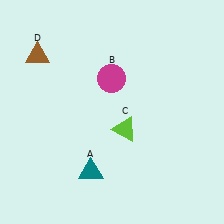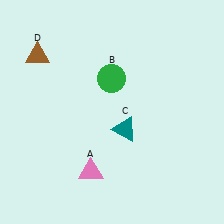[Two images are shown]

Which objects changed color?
A changed from teal to pink. B changed from magenta to green. C changed from lime to teal.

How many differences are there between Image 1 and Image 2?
There are 3 differences between the two images.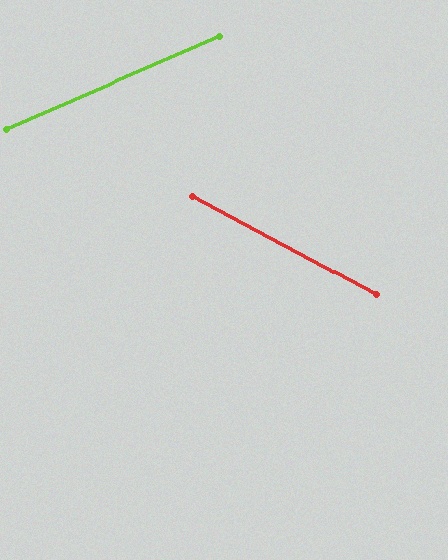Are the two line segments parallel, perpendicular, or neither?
Neither parallel nor perpendicular — they differ by about 51°.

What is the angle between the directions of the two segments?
Approximately 51 degrees.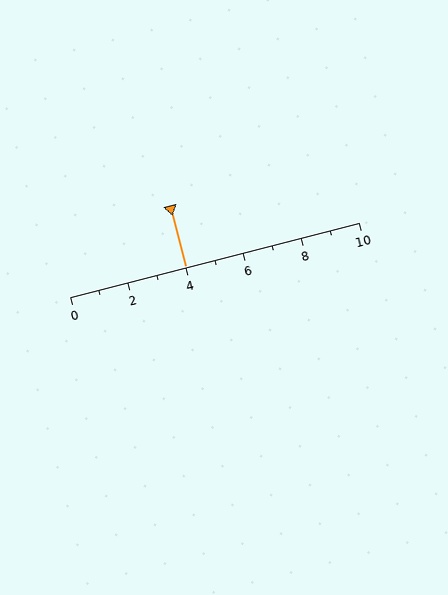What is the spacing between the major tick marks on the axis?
The major ticks are spaced 2 apart.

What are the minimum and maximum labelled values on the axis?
The axis runs from 0 to 10.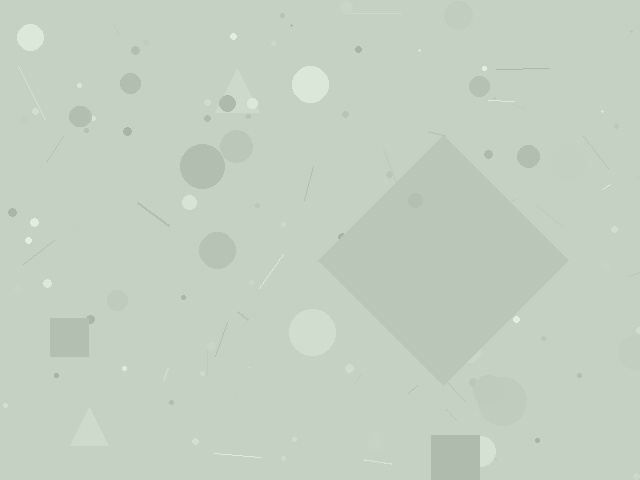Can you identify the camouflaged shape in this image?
The camouflaged shape is a diamond.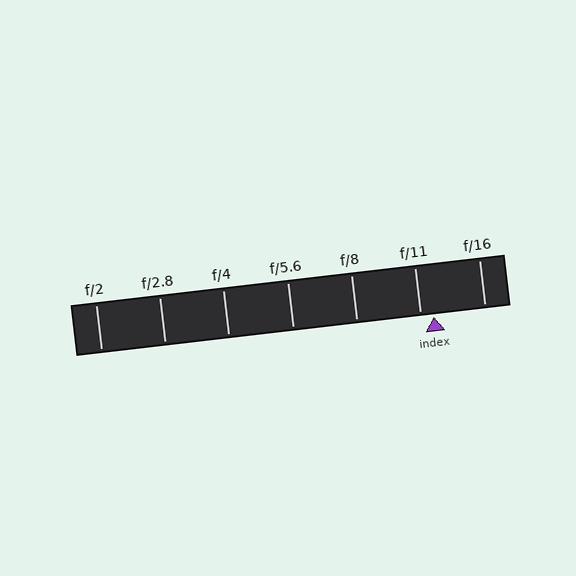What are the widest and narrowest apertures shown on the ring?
The widest aperture shown is f/2 and the narrowest is f/16.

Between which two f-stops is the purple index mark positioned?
The index mark is between f/11 and f/16.